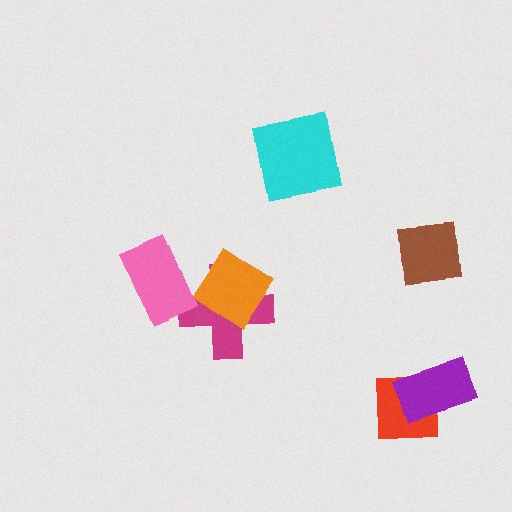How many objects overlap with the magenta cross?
2 objects overlap with the magenta cross.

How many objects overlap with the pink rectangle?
1 object overlaps with the pink rectangle.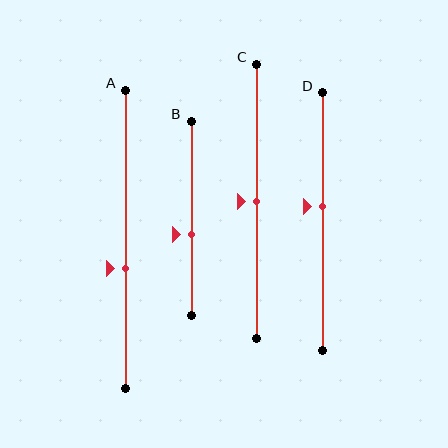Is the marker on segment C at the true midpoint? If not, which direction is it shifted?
Yes, the marker on segment C is at the true midpoint.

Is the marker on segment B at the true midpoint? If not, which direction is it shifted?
No, the marker on segment B is shifted downward by about 8% of the segment length.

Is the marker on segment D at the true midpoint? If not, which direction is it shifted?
No, the marker on segment D is shifted upward by about 6% of the segment length.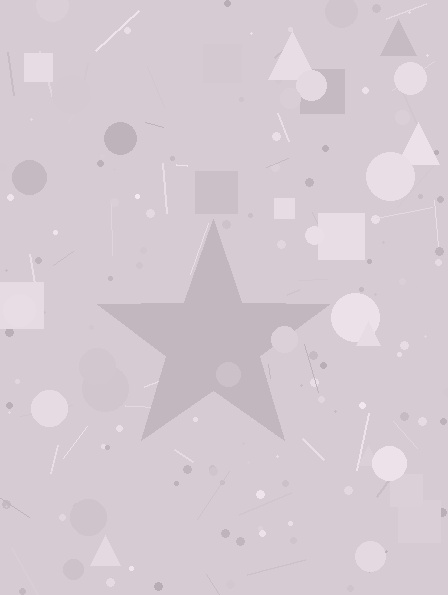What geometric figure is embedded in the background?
A star is embedded in the background.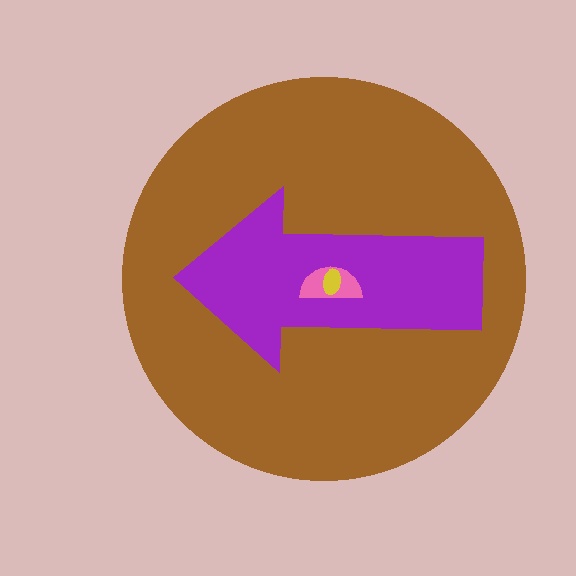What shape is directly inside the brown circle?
The purple arrow.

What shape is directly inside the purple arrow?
The pink semicircle.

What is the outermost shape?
The brown circle.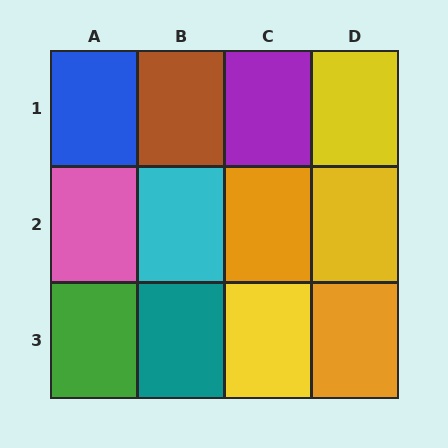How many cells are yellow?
3 cells are yellow.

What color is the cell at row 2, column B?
Cyan.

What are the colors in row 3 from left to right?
Green, teal, yellow, orange.